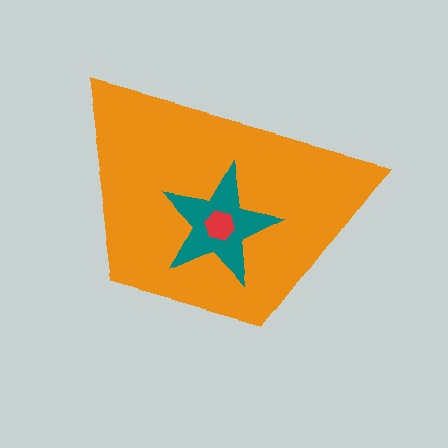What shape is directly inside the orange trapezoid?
The teal star.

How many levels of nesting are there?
3.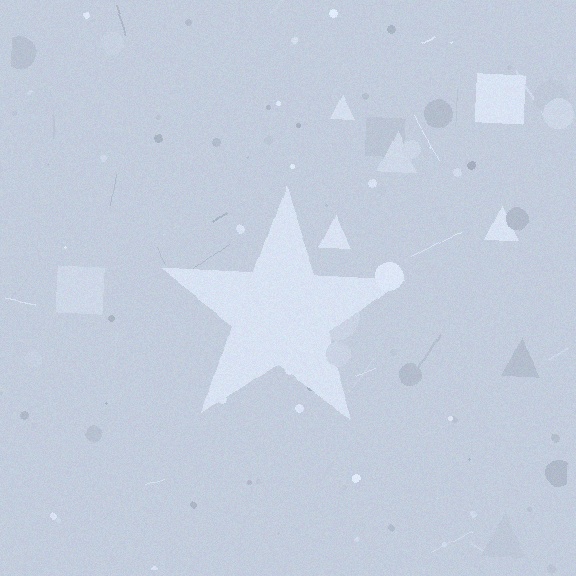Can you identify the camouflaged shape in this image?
The camouflaged shape is a star.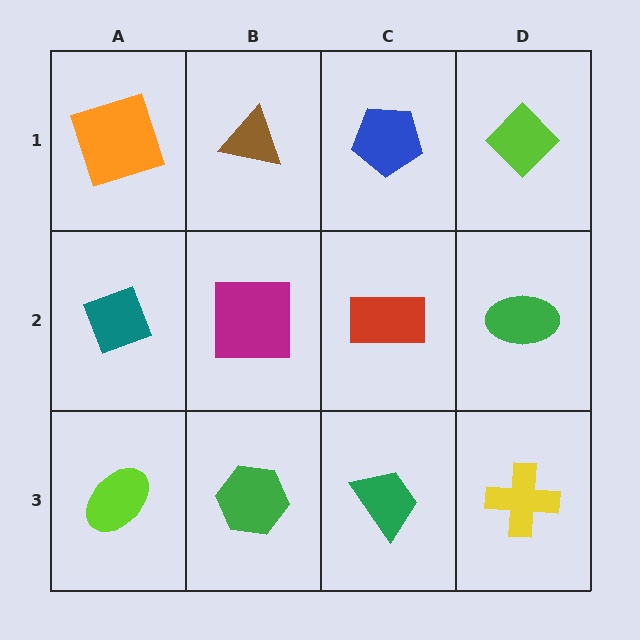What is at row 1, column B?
A brown triangle.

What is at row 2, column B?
A magenta square.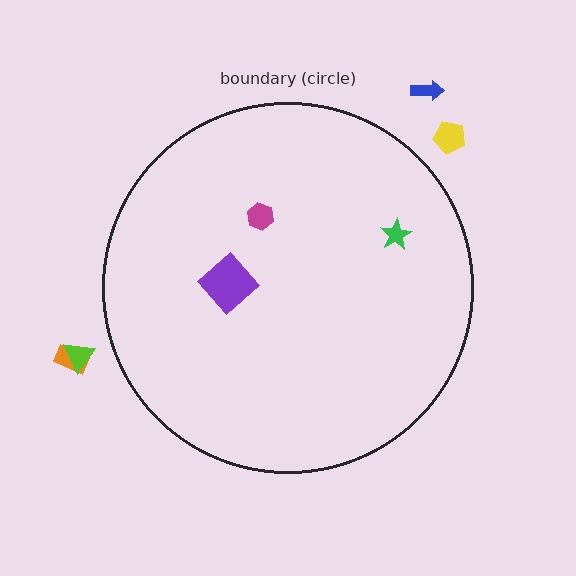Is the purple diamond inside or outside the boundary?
Inside.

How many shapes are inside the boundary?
3 inside, 4 outside.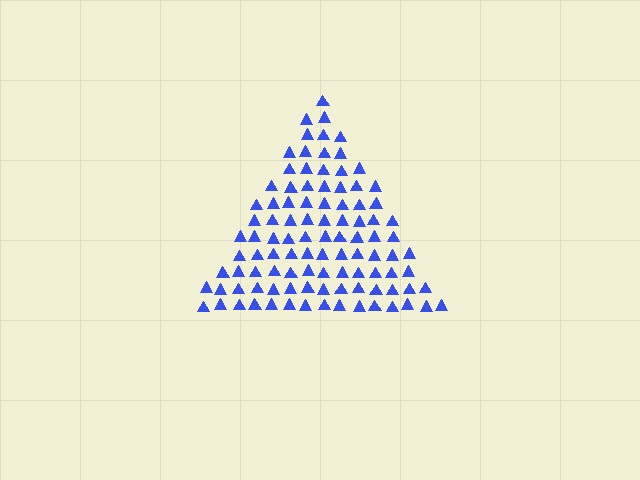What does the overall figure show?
The overall figure shows a triangle.